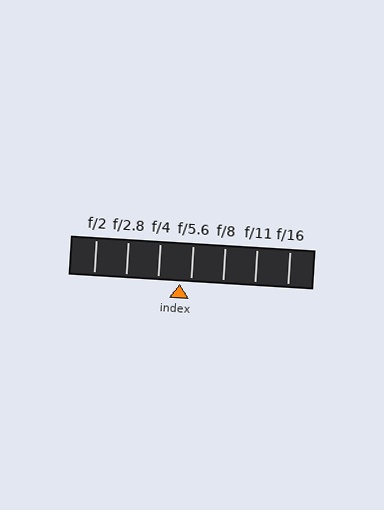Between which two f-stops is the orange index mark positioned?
The index mark is between f/4 and f/5.6.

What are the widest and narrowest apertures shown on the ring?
The widest aperture shown is f/2 and the narrowest is f/16.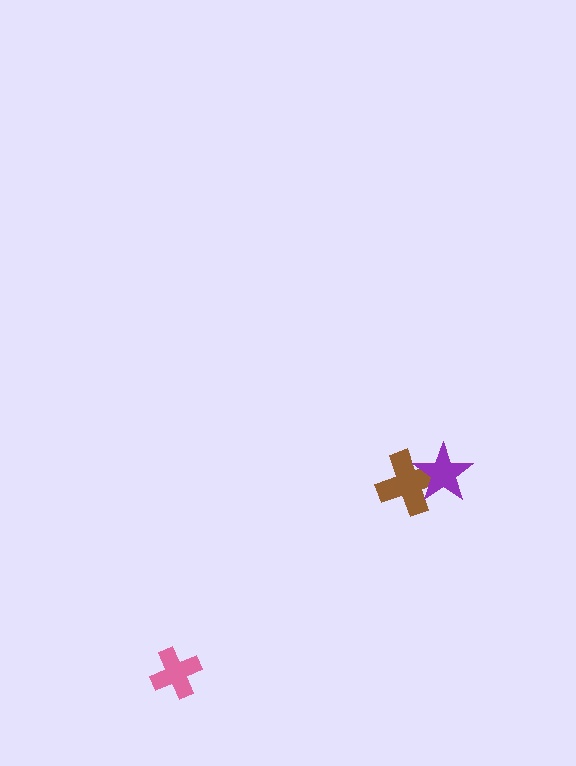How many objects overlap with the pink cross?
0 objects overlap with the pink cross.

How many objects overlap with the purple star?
1 object overlaps with the purple star.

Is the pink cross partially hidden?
No, no other shape covers it.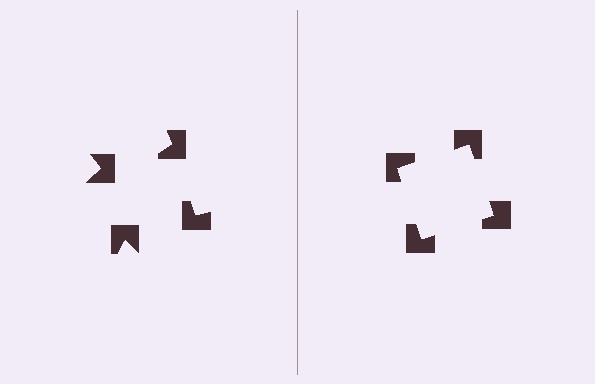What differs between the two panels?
The notched squares are positioned identically on both sides; only the wedge orientations differ. On the right they align to a square; on the left they are misaligned.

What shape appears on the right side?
An illusory square.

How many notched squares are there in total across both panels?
8 — 4 on each side.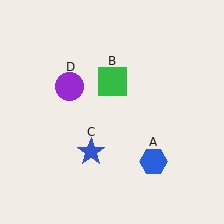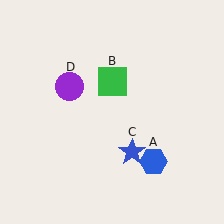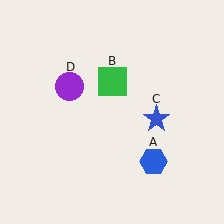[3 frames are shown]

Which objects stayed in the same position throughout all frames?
Blue hexagon (object A) and green square (object B) and purple circle (object D) remained stationary.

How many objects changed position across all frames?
1 object changed position: blue star (object C).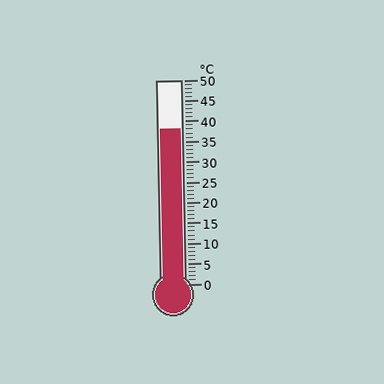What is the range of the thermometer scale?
The thermometer scale ranges from 0°C to 50°C.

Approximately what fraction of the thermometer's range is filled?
The thermometer is filled to approximately 75% of its range.